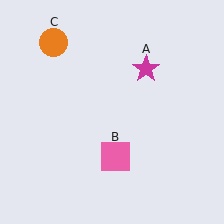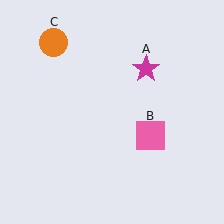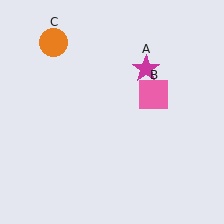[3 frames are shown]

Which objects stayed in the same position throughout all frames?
Magenta star (object A) and orange circle (object C) remained stationary.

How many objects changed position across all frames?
1 object changed position: pink square (object B).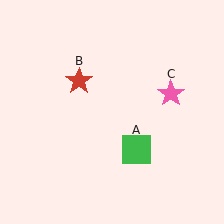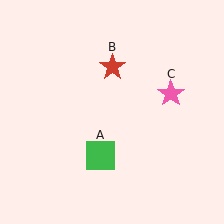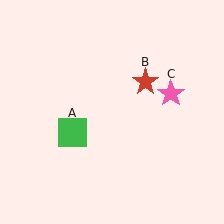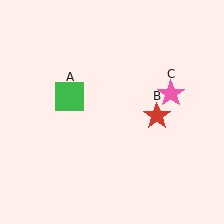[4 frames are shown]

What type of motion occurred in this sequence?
The green square (object A), red star (object B) rotated clockwise around the center of the scene.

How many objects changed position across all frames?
2 objects changed position: green square (object A), red star (object B).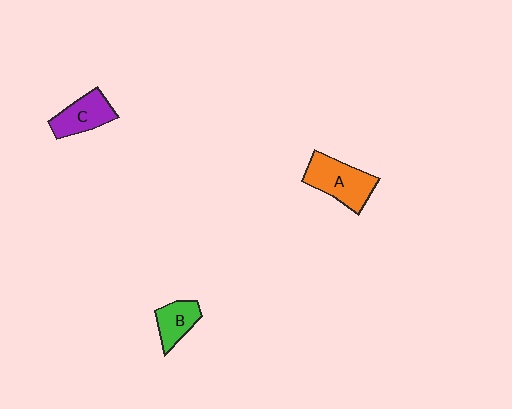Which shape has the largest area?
Shape A (orange).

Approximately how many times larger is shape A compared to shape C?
Approximately 1.3 times.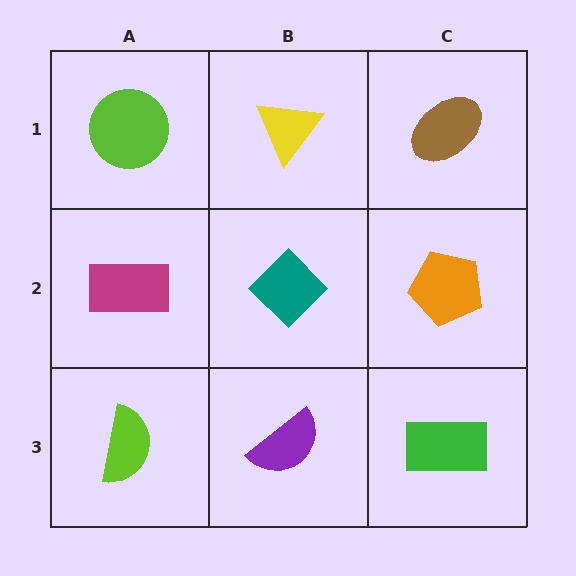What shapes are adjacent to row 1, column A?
A magenta rectangle (row 2, column A), a yellow triangle (row 1, column B).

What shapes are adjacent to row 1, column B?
A teal diamond (row 2, column B), a lime circle (row 1, column A), a brown ellipse (row 1, column C).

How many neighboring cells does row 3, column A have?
2.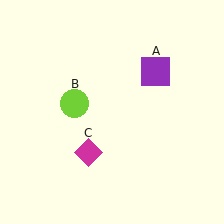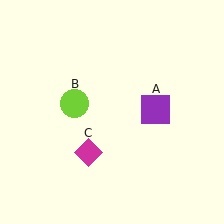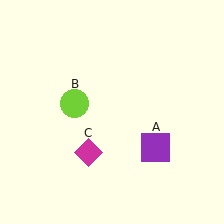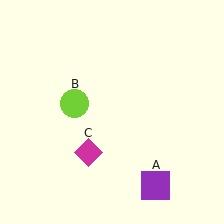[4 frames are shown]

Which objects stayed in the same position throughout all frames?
Lime circle (object B) and magenta diamond (object C) remained stationary.